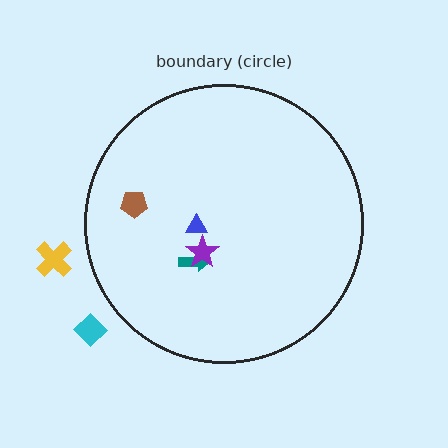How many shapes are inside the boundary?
4 inside, 2 outside.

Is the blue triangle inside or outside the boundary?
Inside.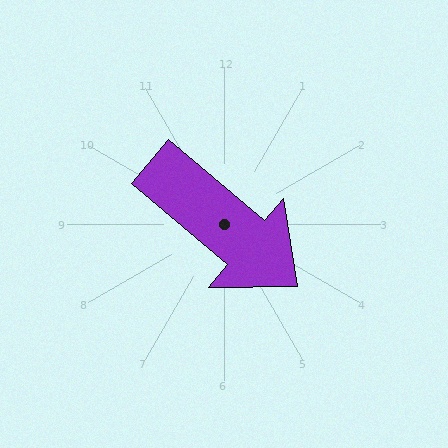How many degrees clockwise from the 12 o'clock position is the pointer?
Approximately 130 degrees.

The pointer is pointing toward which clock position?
Roughly 4 o'clock.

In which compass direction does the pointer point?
Southeast.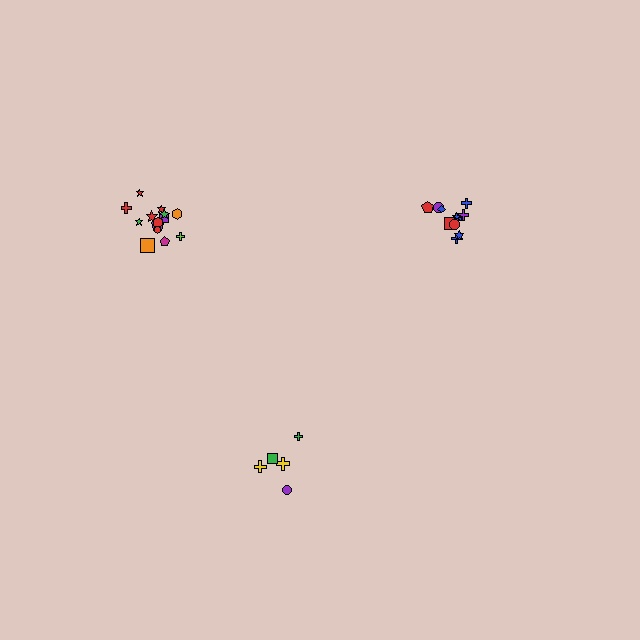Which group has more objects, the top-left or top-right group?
The top-left group.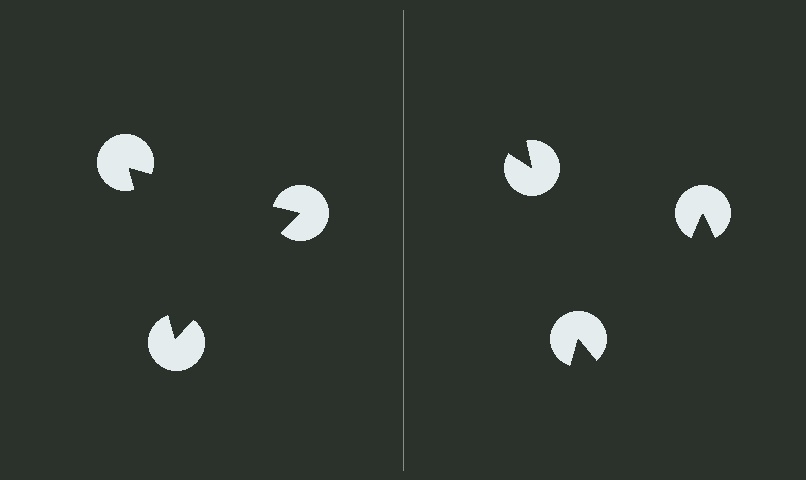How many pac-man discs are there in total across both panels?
6 — 3 on each side.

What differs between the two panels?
The pac-man discs are positioned identically on both sides; only the wedge orientations differ. On the left they align to a triangle; on the right they are misaligned.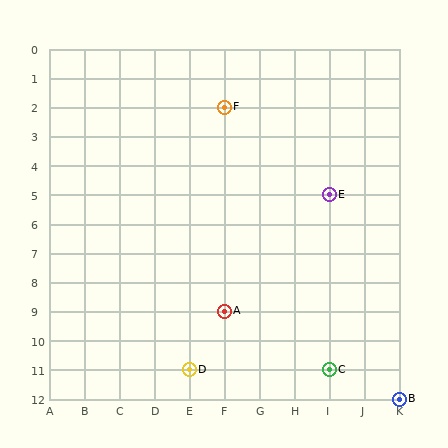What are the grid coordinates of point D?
Point D is at grid coordinates (E, 11).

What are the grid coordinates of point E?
Point E is at grid coordinates (I, 5).